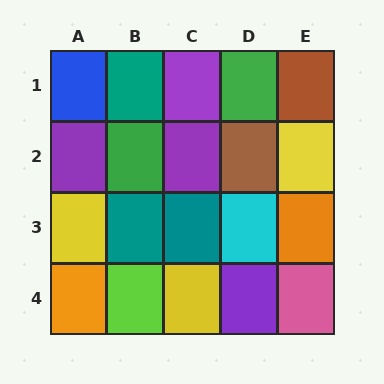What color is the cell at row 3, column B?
Teal.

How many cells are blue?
1 cell is blue.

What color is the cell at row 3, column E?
Orange.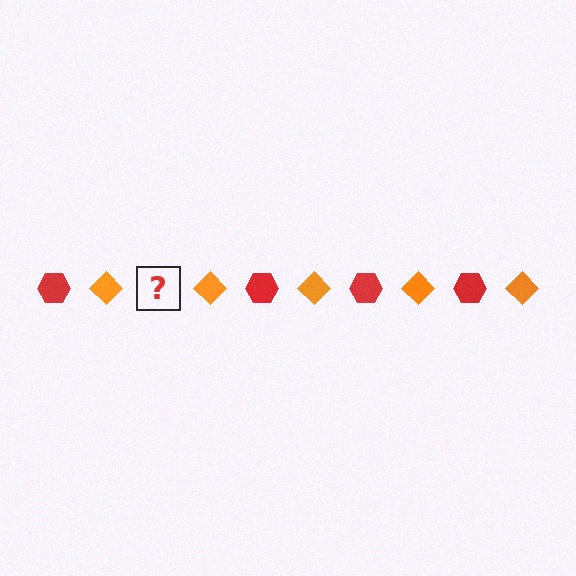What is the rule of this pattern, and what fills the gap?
The rule is that the pattern alternates between red hexagon and orange diamond. The gap should be filled with a red hexagon.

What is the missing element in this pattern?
The missing element is a red hexagon.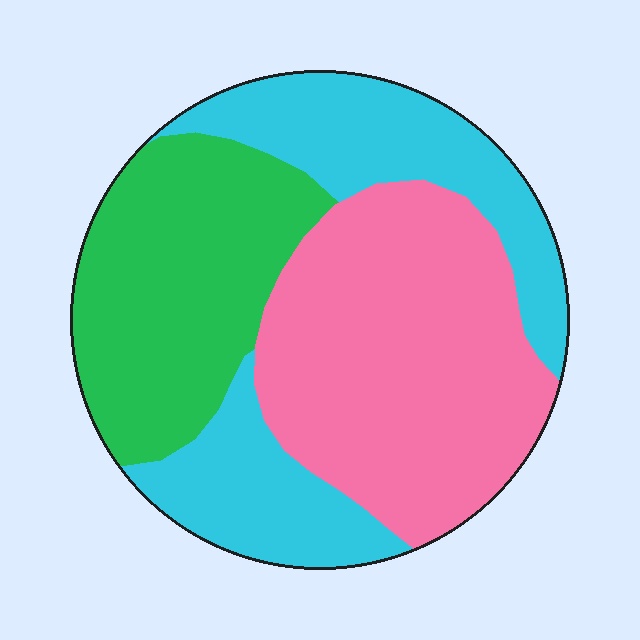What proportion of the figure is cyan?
Cyan covers around 30% of the figure.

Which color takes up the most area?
Pink, at roughly 40%.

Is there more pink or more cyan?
Pink.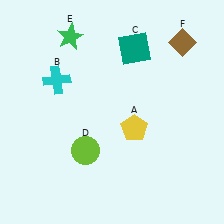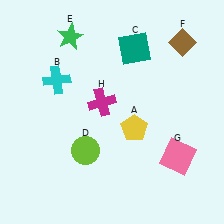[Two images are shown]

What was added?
A pink square (G), a magenta cross (H) were added in Image 2.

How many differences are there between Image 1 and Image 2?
There are 2 differences between the two images.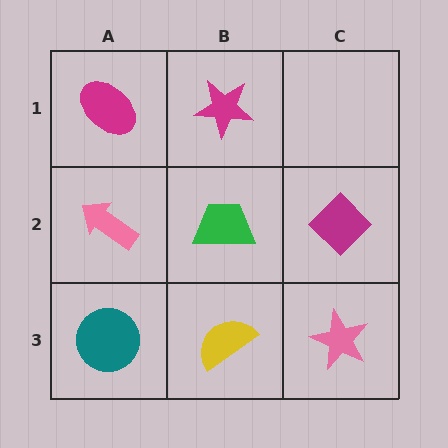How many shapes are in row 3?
3 shapes.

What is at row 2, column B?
A green trapezoid.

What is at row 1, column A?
A magenta ellipse.